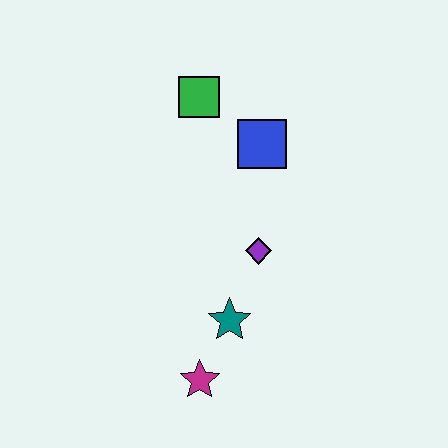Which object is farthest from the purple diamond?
The green square is farthest from the purple diamond.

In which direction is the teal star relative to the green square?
The teal star is below the green square.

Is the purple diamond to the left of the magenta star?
No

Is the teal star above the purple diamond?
No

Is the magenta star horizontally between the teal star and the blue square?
No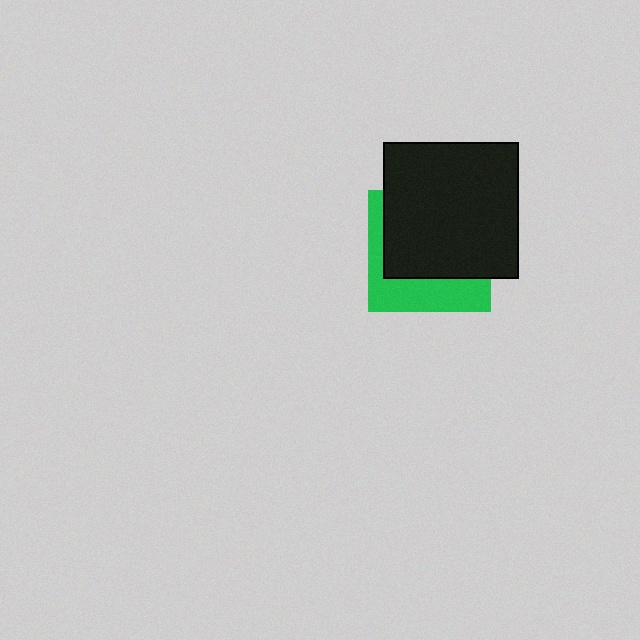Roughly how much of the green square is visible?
A small part of it is visible (roughly 36%).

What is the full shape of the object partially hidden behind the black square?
The partially hidden object is a green square.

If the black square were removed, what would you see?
You would see the complete green square.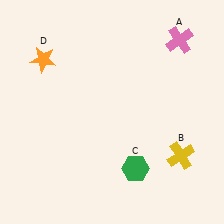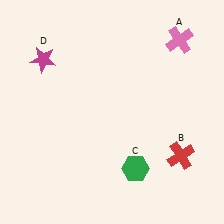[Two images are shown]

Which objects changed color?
B changed from yellow to red. D changed from orange to magenta.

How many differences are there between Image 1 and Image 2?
There are 2 differences between the two images.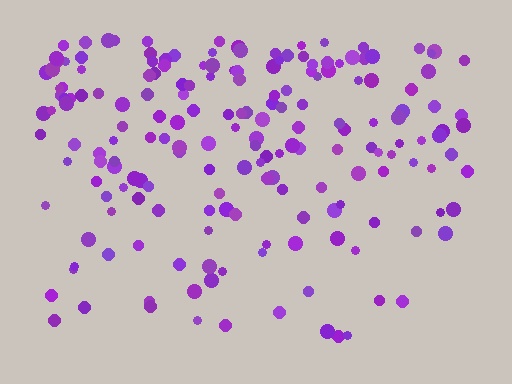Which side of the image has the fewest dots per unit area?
The bottom.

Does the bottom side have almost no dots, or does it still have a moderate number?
Still a moderate number, just noticeably fewer than the top.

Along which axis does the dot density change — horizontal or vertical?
Vertical.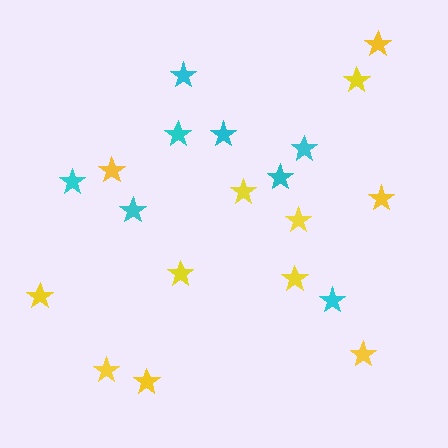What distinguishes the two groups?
There are 2 groups: one group of yellow stars (12) and one group of cyan stars (8).